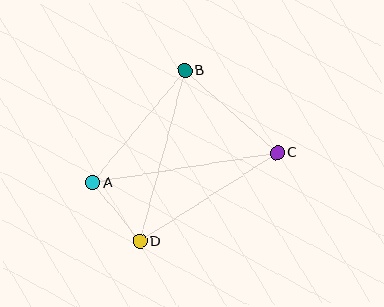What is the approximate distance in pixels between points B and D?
The distance between B and D is approximately 177 pixels.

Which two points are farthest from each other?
Points A and C are farthest from each other.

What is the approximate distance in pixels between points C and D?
The distance between C and D is approximately 163 pixels.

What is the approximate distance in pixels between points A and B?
The distance between A and B is approximately 145 pixels.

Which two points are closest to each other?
Points A and D are closest to each other.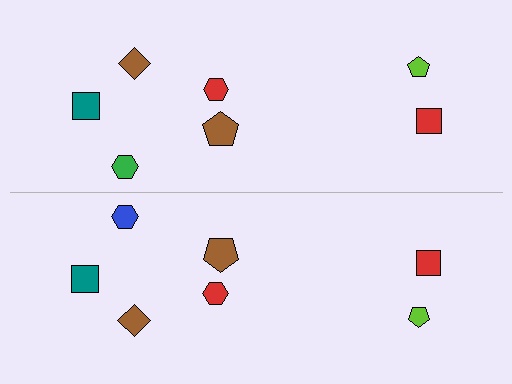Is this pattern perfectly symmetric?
No, the pattern is not perfectly symmetric. The blue hexagon on the bottom side breaks the symmetry — its mirror counterpart is green.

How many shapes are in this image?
There are 14 shapes in this image.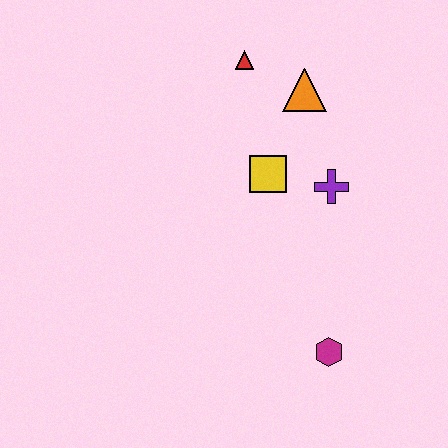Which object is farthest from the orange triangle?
The magenta hexagon is farthest from the orange triangle.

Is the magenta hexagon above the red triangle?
No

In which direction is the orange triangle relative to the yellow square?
The orange triangle is above the yellow square.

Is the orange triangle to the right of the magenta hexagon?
No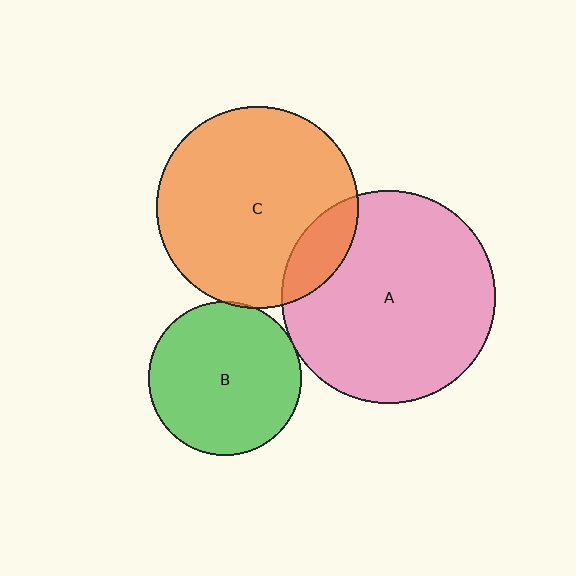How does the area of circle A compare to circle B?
Approximately 1.9 times.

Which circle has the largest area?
Circle A (pink).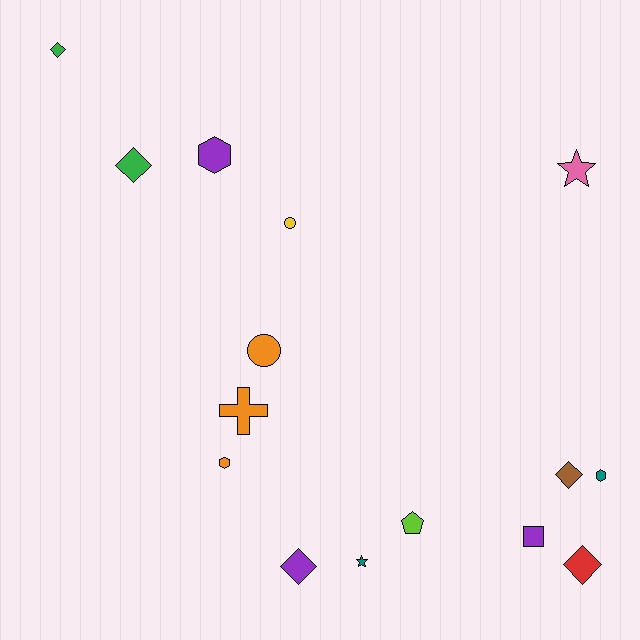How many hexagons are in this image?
There are 3 hexagons.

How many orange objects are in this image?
There are 3 orange objects.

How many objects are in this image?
There are 15 objects.